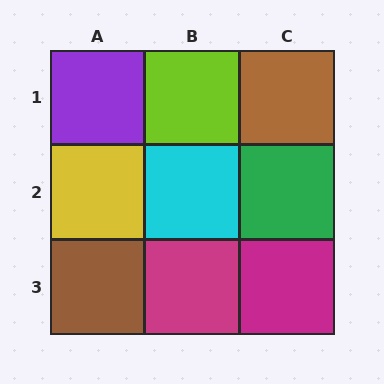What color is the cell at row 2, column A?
Yellow.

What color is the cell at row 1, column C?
Brown.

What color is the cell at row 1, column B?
Lime.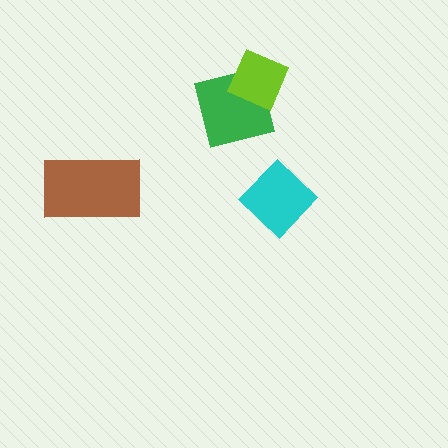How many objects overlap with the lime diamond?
1 object overlaps with the lime diamond.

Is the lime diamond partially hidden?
No, no other shape covers it.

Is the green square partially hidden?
Yes, it is partially covered by another shape.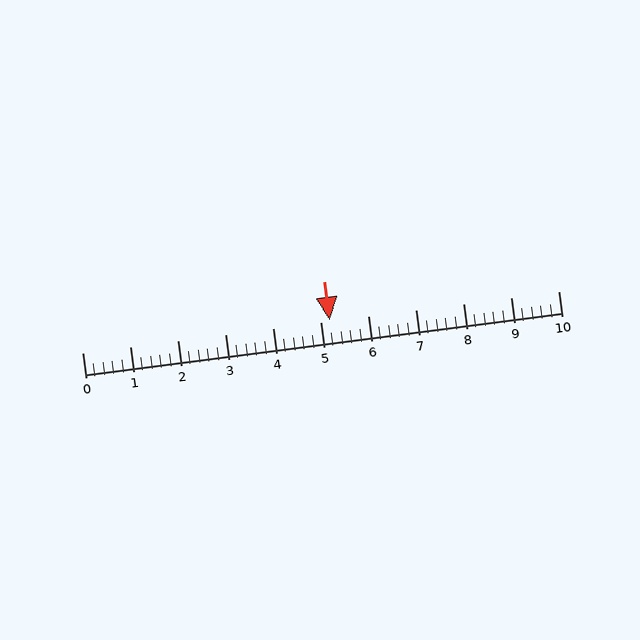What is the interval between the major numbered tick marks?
The major tick marks are spaced 1 units apart.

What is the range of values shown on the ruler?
The ruler shows values from 0 to 10.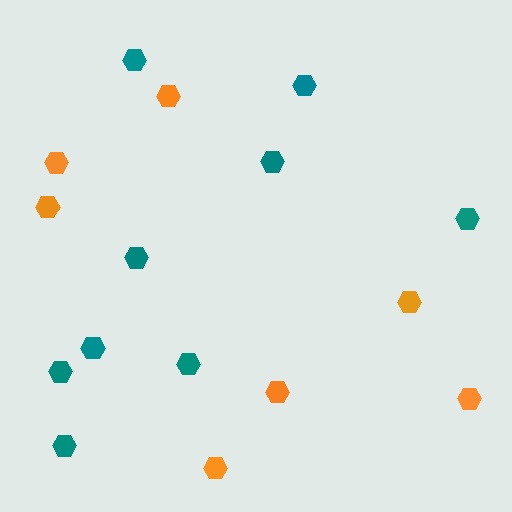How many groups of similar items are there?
There are 2 groups: one group of teal hexagons (9) and one group of orange hexagons (7).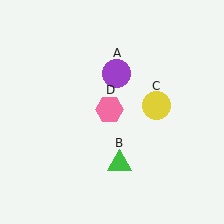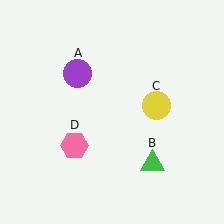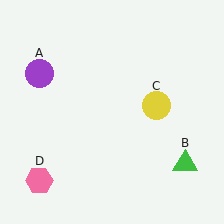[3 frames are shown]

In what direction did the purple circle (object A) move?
The purple circle (object A) moved left.